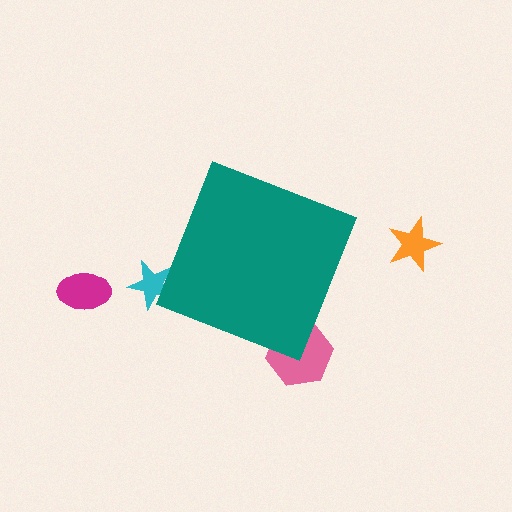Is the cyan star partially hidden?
Yes, the cyan star is partially hidden behind the teal diamond.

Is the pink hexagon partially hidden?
Yes, the pink hexagon is partially hidden behind the teal diamond.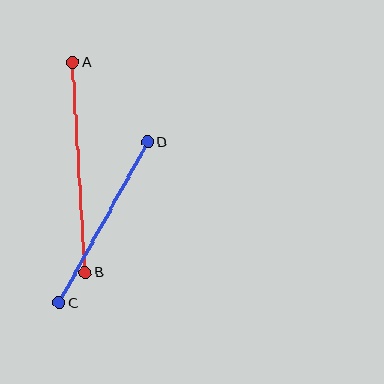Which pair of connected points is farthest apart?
Points A and B are farthest apart.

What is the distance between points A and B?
The distance is approximately 211 pixels.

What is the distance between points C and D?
The distance is approximately 184 pixels.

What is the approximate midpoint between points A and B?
The midpoint is at approximately (79, 167) pixels.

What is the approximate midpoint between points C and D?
The midpoint is at approximately (103, 223) pixels.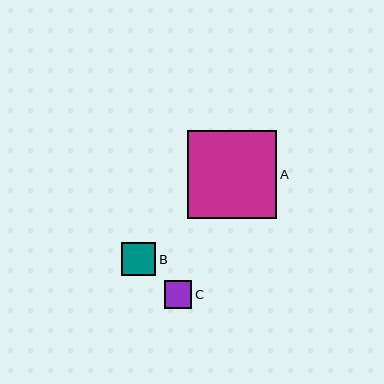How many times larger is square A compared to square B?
Square A is approximately 2.6 times the size of square B.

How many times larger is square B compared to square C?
Square B is approximately 1.2 times the size of square C.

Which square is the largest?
Square A is the largest with a size of approximately 89 pixels.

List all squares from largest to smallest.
From largest to smallest: A, B, C.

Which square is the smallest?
Square C is the smallest with a size of approximately 27 pixels.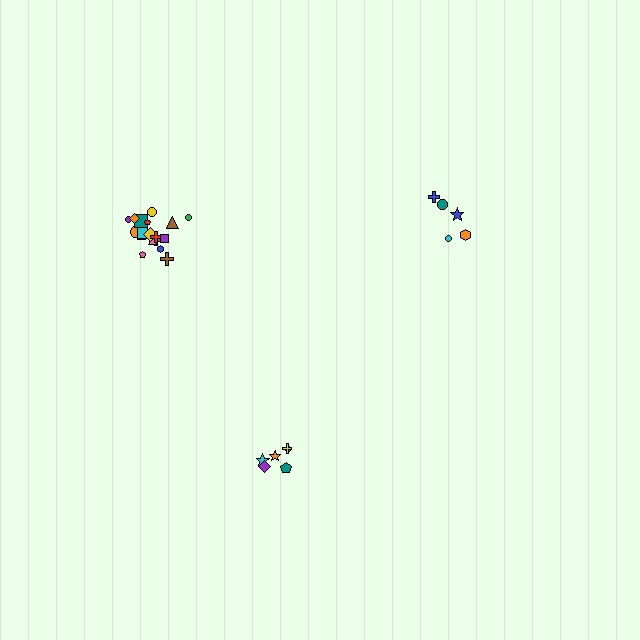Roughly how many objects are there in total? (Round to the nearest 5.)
Roughly 30 objects in total.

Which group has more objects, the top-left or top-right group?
The top-left group.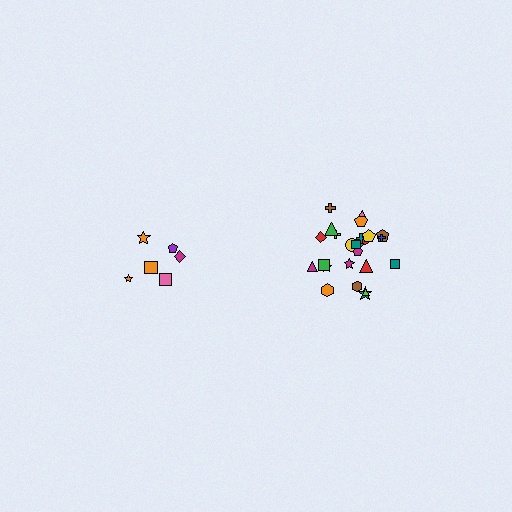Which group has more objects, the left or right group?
The right group.